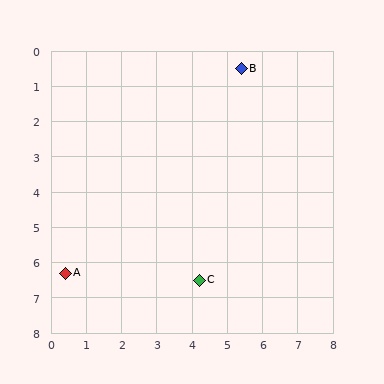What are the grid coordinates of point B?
Point B is at approximately (5.4, 0.5).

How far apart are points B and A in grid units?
Points B and A are about 7.7 grid units apart.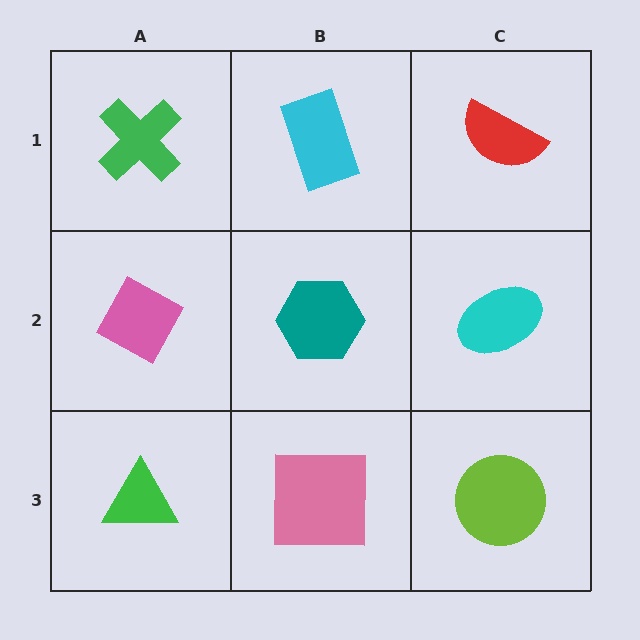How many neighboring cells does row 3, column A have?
2.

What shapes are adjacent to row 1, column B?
A teal hexagon (row 2, column B), a green cross (row 1, column A), a red semicircle (row 1, column C).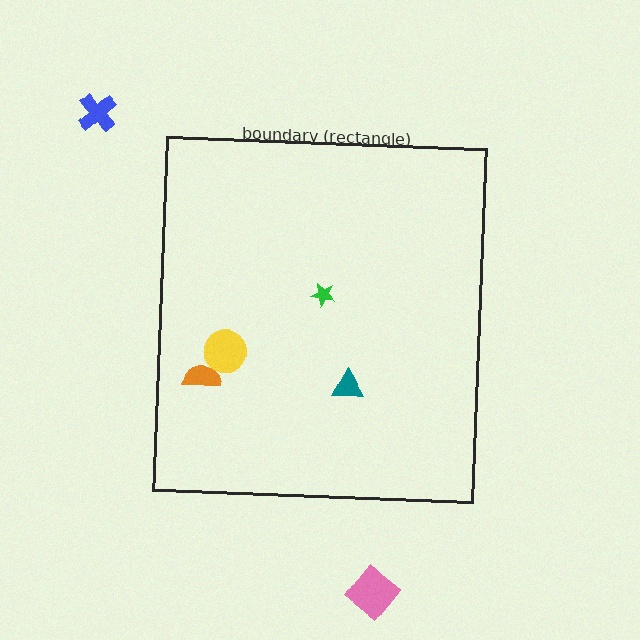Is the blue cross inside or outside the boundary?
Outside.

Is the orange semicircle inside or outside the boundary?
Inside.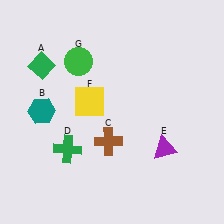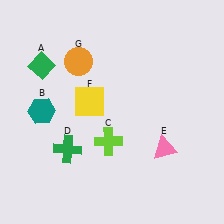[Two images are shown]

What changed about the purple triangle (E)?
In Image 1, E is purple. In Image 2, it changed to pink.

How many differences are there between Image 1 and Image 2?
There are 3 differences between the two images.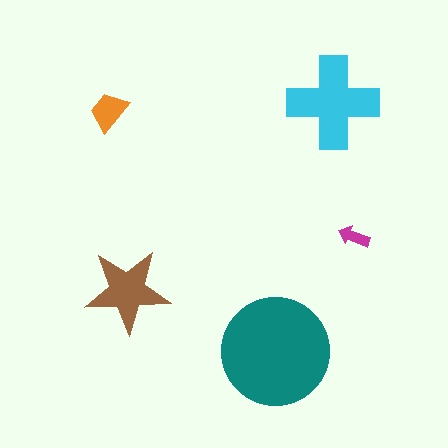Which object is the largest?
The teal circle.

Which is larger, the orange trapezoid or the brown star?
The brown star.